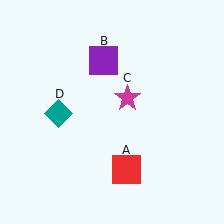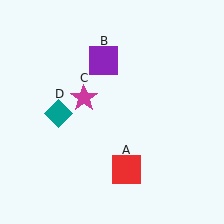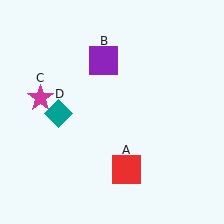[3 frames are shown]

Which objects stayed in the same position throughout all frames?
Red square (object A) and purple square (object B) and teal diamond (object D) remained stationary.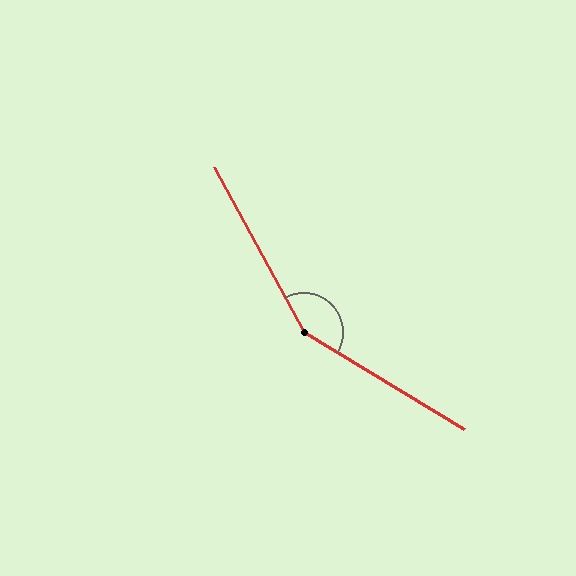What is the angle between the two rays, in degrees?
Approximately 150 degrees.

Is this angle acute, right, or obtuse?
It is obtuse.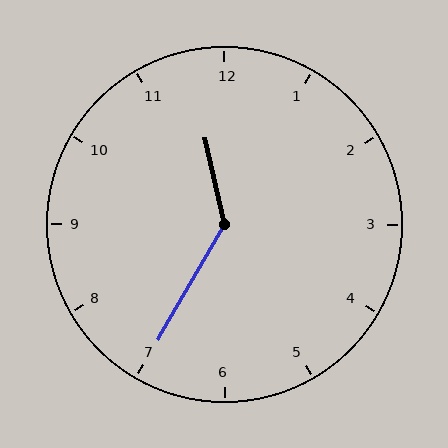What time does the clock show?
11:35.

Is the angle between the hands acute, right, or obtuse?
It is obtuse.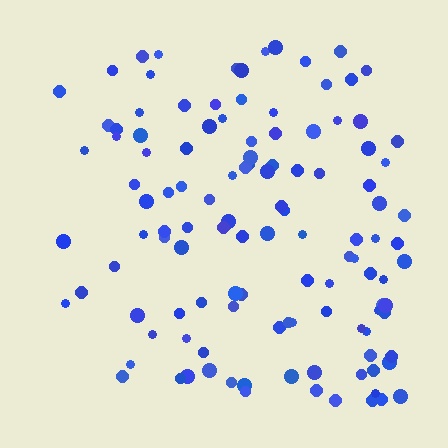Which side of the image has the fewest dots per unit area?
The left.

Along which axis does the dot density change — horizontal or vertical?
Horizontal.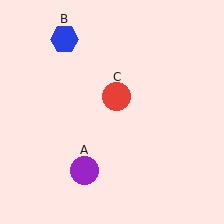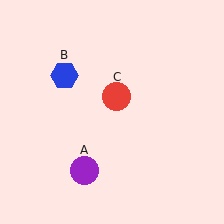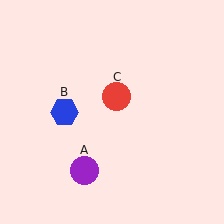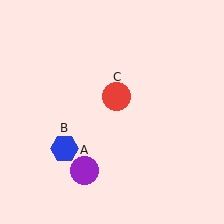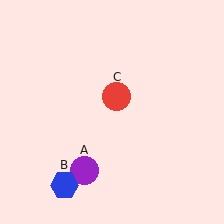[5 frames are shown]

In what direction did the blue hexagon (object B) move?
The blue hexagon (object B) moved down.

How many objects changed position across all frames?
1 object changed position: blue hexagon (object B).